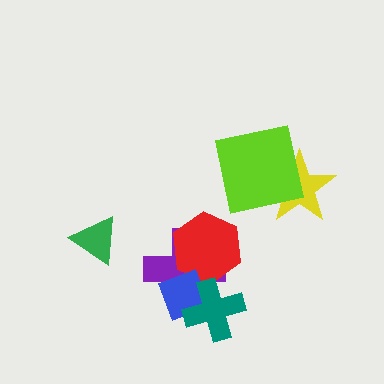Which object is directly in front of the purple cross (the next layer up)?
The red hexagon is directly in front of the purple cross.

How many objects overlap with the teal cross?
2 objects overlap with the teal cross.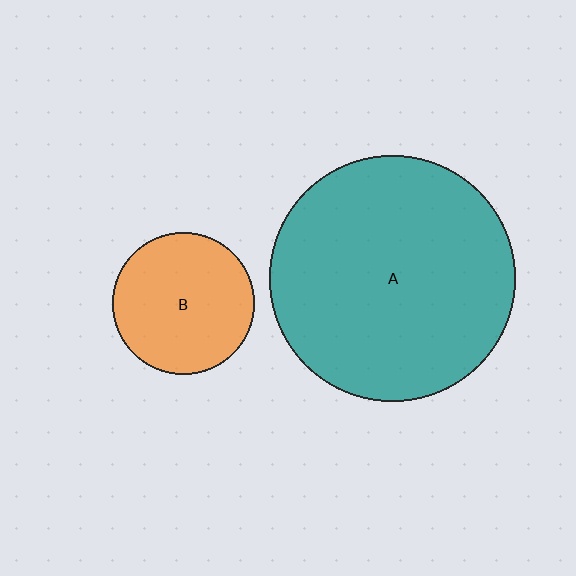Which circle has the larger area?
Circle A (teal).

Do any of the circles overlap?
No, none of the circles overlap.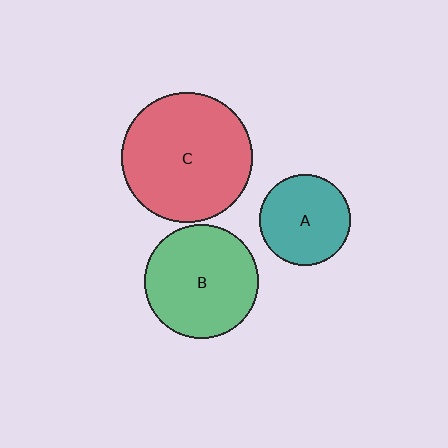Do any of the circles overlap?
No, none of the circles overlap.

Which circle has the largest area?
Circle C (red).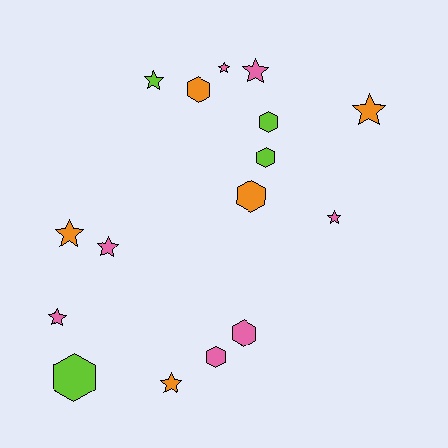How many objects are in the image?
There are 16 objects.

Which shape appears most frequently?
Star, with 9 objects.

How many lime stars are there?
There is 1 lime star.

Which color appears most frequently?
Pink, with 7 objects.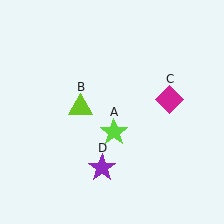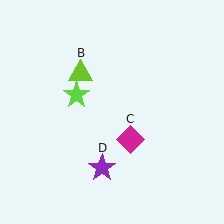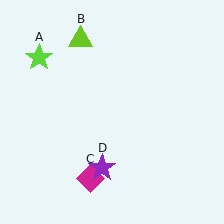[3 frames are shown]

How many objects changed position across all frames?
3 objects changed position: lime star (object A), lime triangle (object B), magenta diamond (object C).